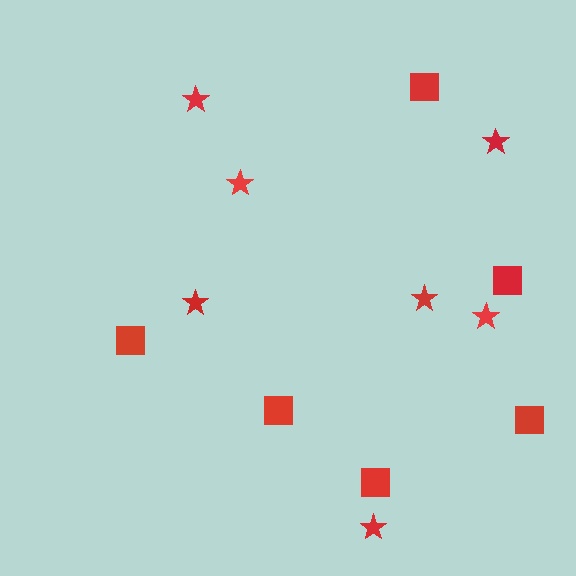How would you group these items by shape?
There are 2 groups: one group of stars (7) and one group of squares (6).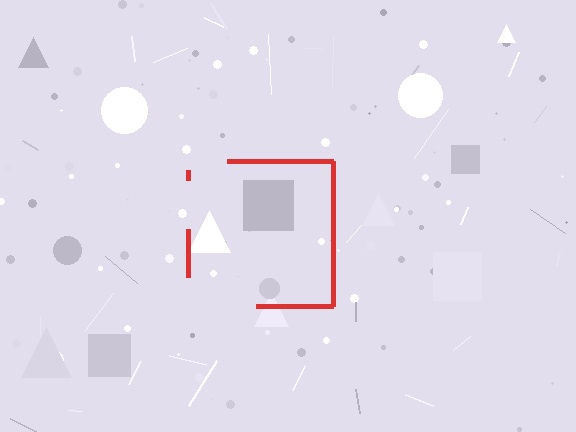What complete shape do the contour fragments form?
The contour fragments form a square.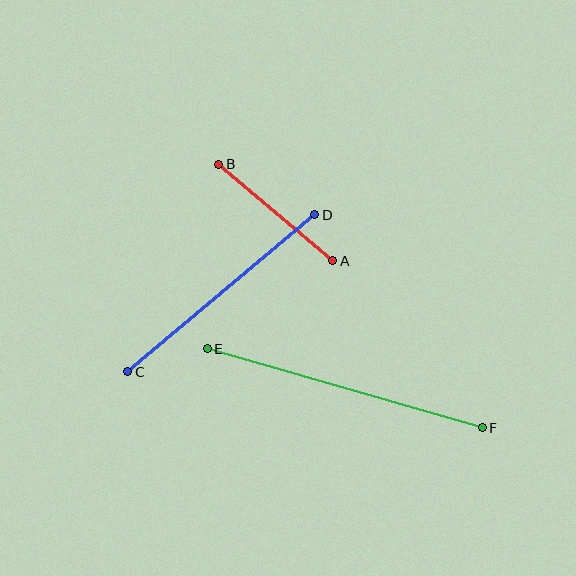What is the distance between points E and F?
The distance is approximately 286 pixels.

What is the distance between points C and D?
The distance is approximately 244 pixels.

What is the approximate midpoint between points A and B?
The midpoint is at approximately (276, 212) pixels.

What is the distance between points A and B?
The distance is approximately 150 pixels.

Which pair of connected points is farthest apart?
Points E and F are farthest apart.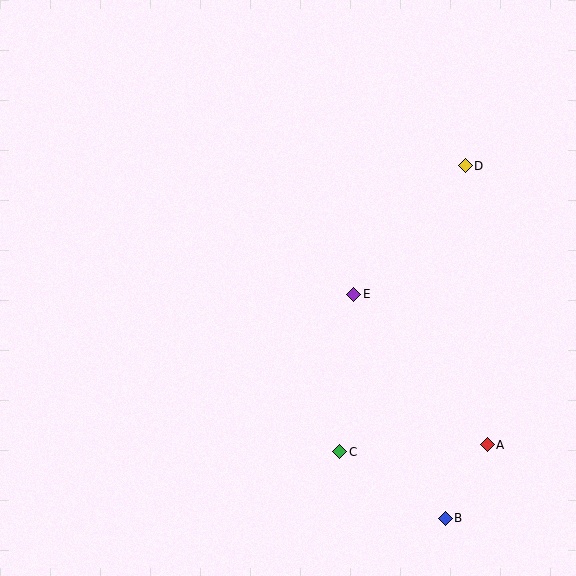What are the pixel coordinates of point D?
Point D is at (465, 166).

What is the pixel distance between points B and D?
The distance between B and D is 353 pixels.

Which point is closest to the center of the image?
Point E at (354, 294) is closest to the center.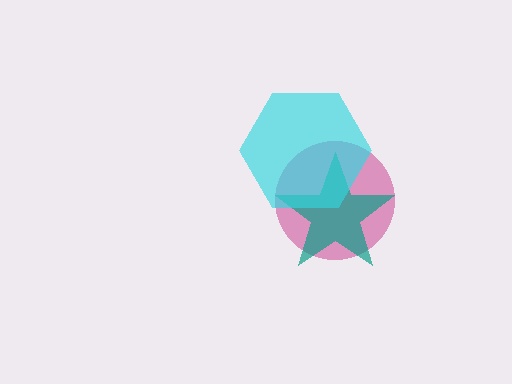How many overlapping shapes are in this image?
There are 3 overlapping shapes in the image.